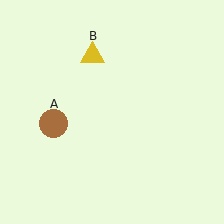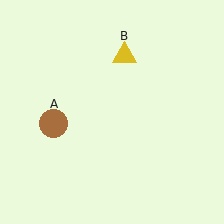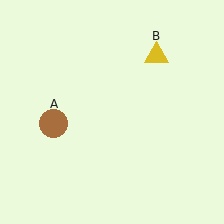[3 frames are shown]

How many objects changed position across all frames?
1 object changed position: yellow triangle (object B).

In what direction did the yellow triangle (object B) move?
The yellow triangle (object B) moved right.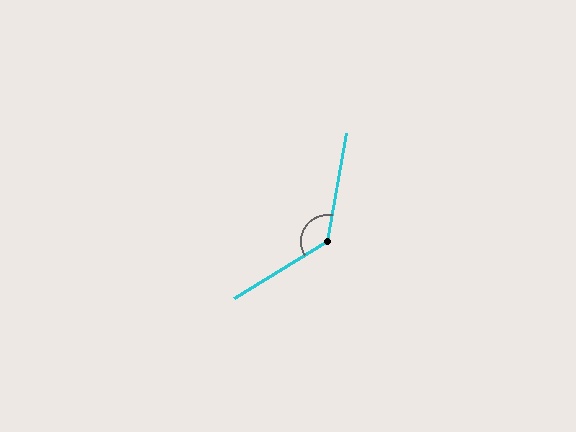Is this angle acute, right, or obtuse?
It is obtuse.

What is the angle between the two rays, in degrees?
Approximately 131 degrees.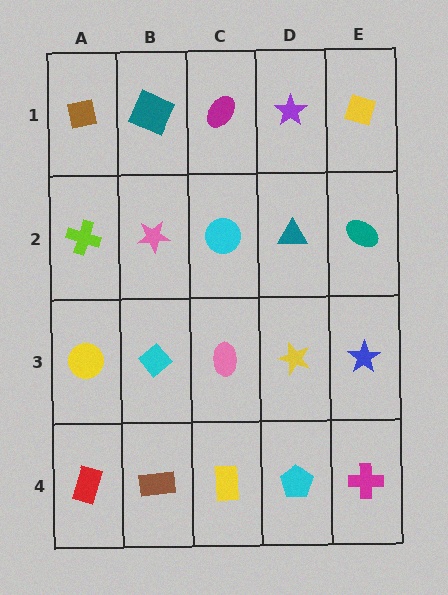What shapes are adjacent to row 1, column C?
A cyan circle (row 2, column C), a teal square (row 1, column B), a purple star (row 1, column D).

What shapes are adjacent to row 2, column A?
A brown square (row 1, column A), a yellow circle (row 3, column A), a pink star (row 2, column B).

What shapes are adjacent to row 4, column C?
A pink ellipse (row 3, column C), a brown rectangle (row 4, column B), a cyan pentagon (row 4, column D).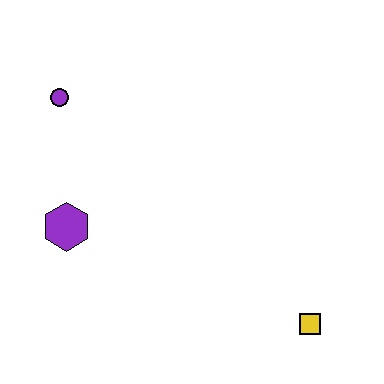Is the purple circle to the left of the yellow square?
Yes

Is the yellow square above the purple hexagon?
No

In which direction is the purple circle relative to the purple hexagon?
The purple circle is above the purple hexagon.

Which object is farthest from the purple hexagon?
The yellow square is farthest from the purple hexagon.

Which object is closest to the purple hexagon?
The purple circle is closest to the purple hexagon.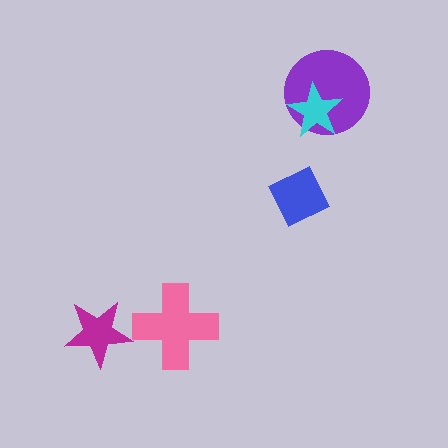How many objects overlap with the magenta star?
0 objects overlap with the magenta star.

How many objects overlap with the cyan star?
1 object overlaps with the cyan star.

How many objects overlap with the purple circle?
1 object overlaps with the purple circle.